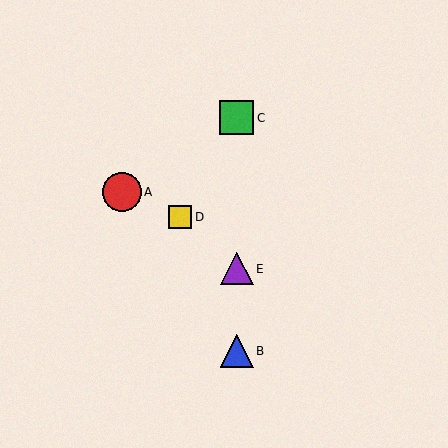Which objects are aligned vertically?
Objects B, C, E are aligned vertically.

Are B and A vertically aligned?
No, B is at x≈237 and A is at x≈122.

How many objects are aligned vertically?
3 objects (B, C, E) are aligned vertically.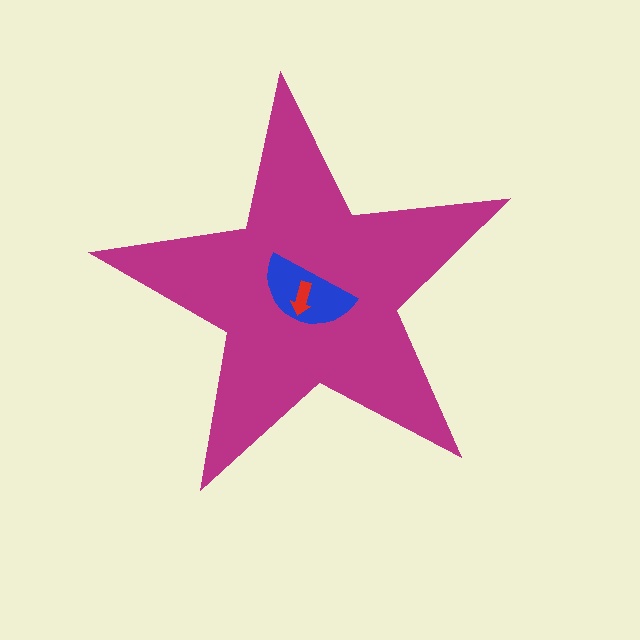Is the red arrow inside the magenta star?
Yes.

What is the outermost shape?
The magenta star.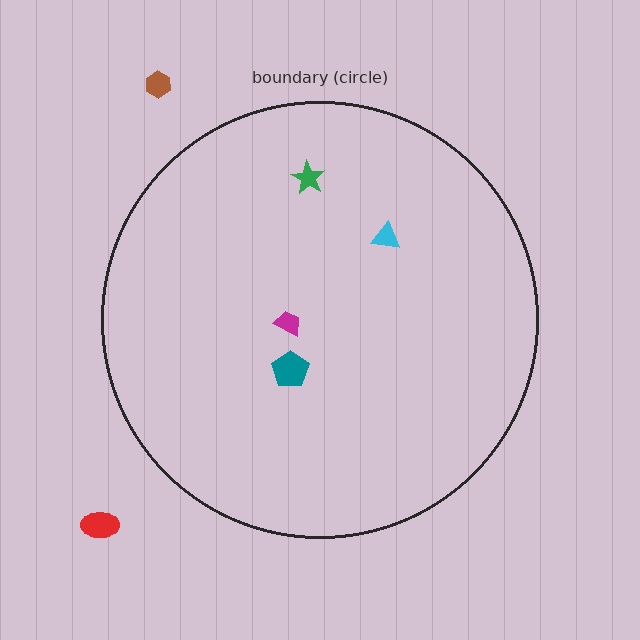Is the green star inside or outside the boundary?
Inside.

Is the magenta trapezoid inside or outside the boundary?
Inside.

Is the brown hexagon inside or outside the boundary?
Outside.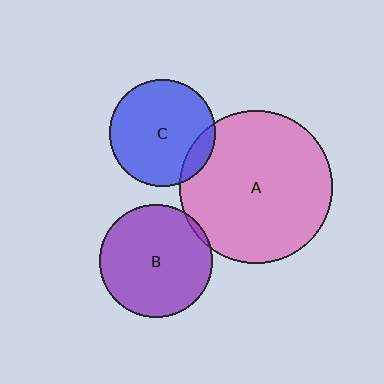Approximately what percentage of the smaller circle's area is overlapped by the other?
Approximately 10%.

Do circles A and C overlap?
Yes.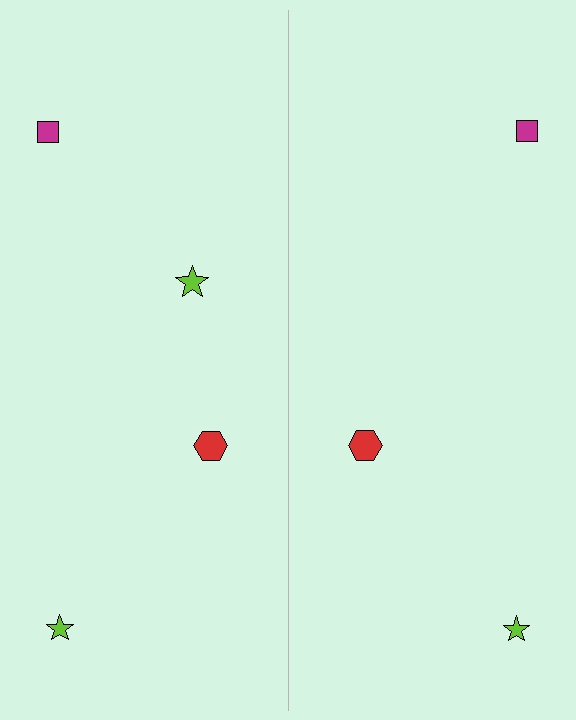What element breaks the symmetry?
A lime star is missing from the right side.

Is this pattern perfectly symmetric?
No, the pattern is not perfectly symmetric. A lime star is missing from the right side.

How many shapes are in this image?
There are 7 shapes in this image.